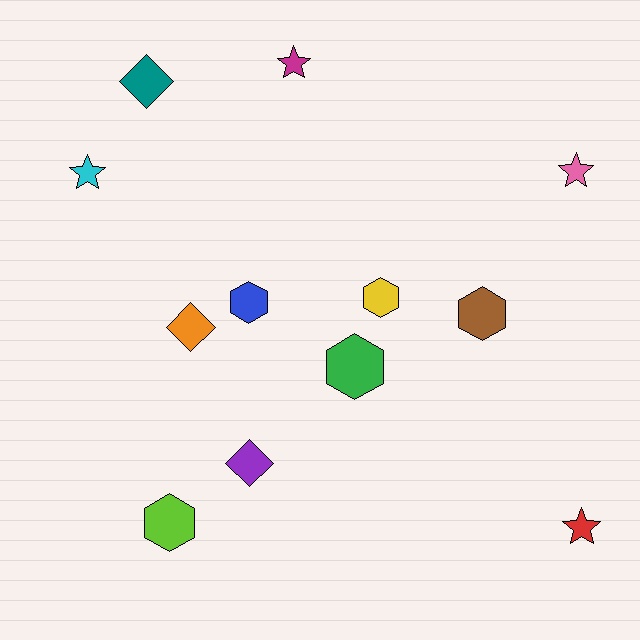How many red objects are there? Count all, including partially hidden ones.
There is 1 red object.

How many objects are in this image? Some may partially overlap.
There are 12 objects.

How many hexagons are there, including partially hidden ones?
There are 5 hexagons.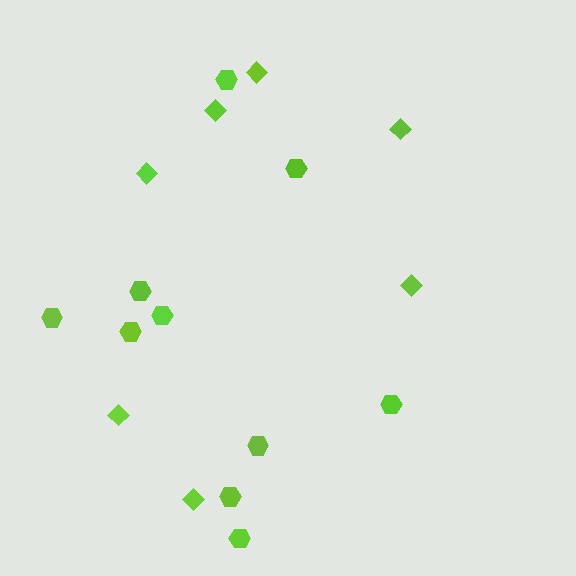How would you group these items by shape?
There are 2 groups: one group of hexagons (10) and one group of diamonds (7).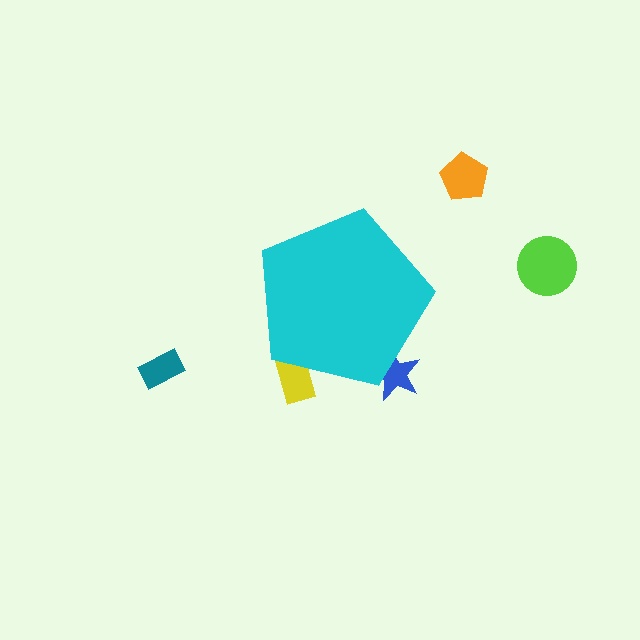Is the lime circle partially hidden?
No, the lime circle is fully visible.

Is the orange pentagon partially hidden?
No, the orange pentagon is fully visible.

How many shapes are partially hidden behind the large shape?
2 shapes are partially hidden.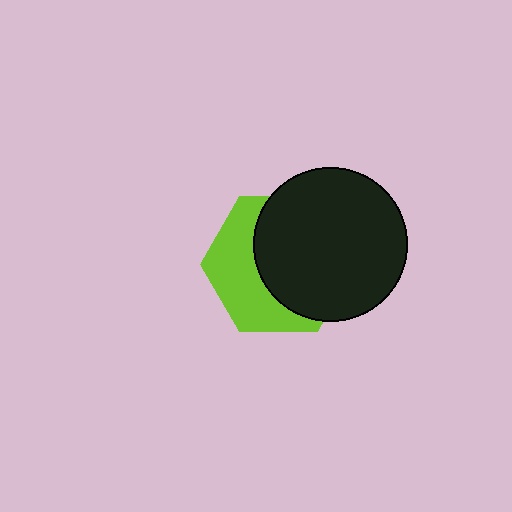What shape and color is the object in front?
The object in front is a black circle.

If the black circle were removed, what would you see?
You would see the complete lime hexagon.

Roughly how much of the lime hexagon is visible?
A small part of it is visible (roughly 42%).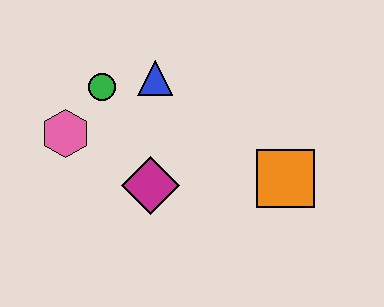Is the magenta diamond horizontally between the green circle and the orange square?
Yes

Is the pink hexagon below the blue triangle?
Yes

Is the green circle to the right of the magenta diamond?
No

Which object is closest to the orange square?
The magenta diamond is closest to the orange square.